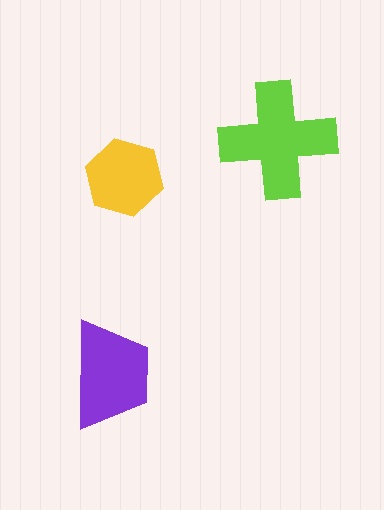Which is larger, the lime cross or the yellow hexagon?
The lime cross.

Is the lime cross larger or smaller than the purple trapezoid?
Larger.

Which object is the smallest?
The yellow hexagon.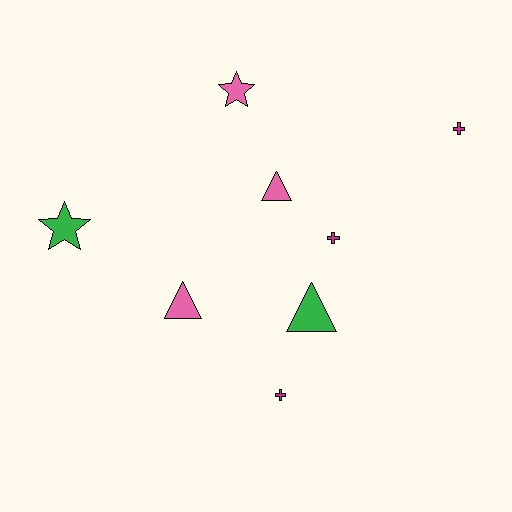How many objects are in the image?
There are 8 objects.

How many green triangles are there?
There is 1 green triangle.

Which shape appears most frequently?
Triangle, with 3 objects.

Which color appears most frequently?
Magenta, with 3 objects.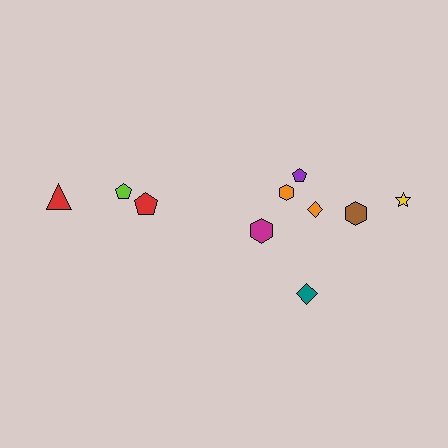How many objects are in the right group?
There are 7 objects.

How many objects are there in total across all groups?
There are 10 objects.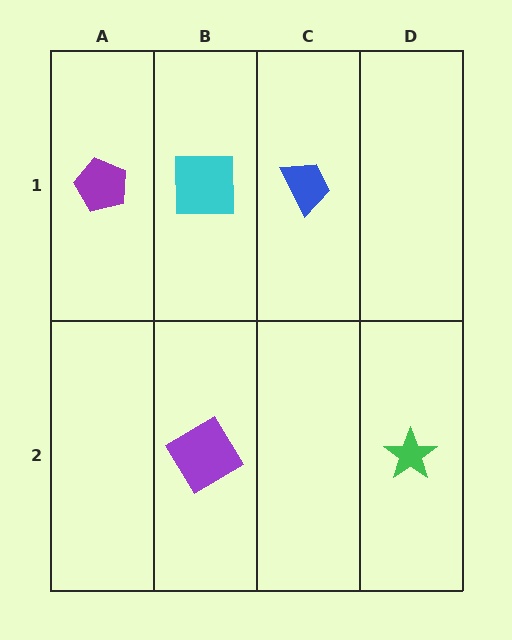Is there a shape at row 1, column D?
No, that cell is empty.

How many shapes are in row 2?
2 shapes.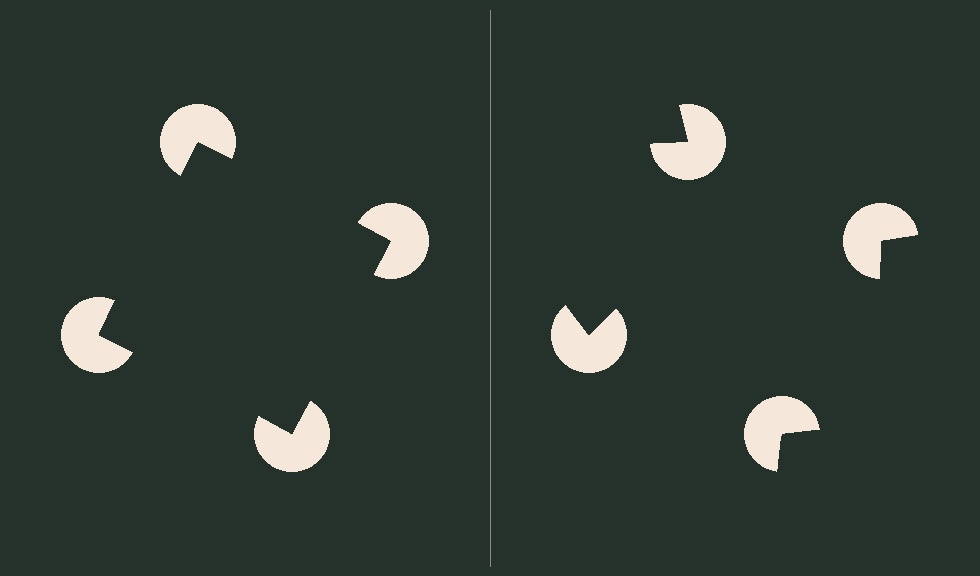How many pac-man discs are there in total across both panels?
8 — 4 on each side.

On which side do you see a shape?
An illusory square appears on the left side. On the right side the wedge cuts are rotated, so no coherent shape forms.